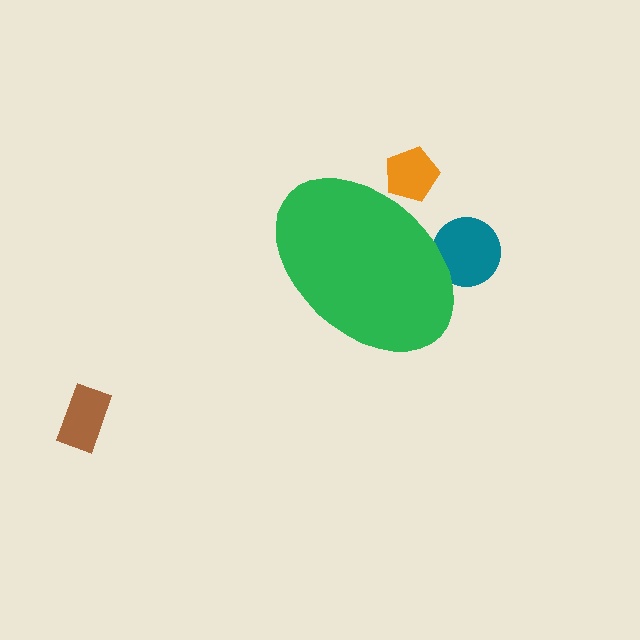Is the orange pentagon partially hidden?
Yes, the orange pentagon is partially hidden behind the green ellipse.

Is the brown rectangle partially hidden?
No, the brown rectangle is fully visible.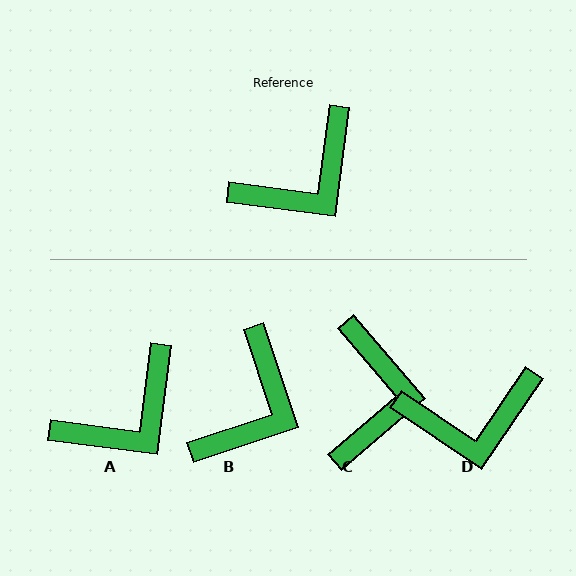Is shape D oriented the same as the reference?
No, it is off by about 27 degrees.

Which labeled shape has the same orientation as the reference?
A.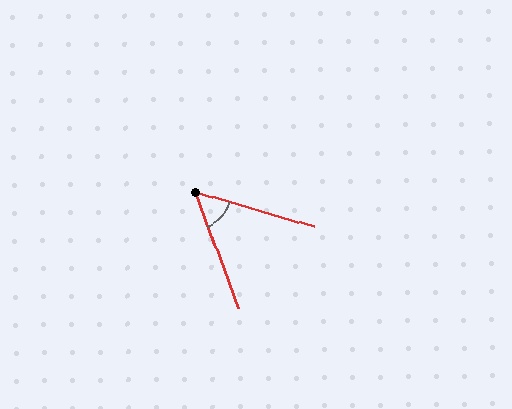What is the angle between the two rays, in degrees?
Approximately 54 degrees.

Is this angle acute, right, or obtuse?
It is acute.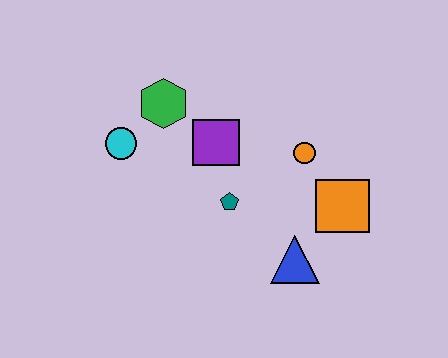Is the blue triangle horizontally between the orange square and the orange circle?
No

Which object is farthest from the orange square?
The cyan circle is farthest from the orange square.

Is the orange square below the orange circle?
Yes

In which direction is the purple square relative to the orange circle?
The purple square is to the left of the orange circle.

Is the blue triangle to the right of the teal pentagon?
Yes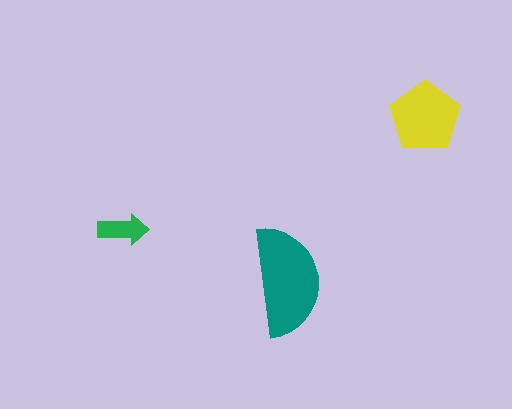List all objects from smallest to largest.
The green arrow, the yellow pentagon, the teal semicircle.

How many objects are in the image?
There are 3 objects in the image.